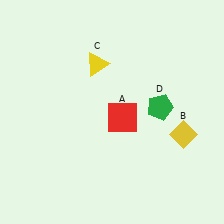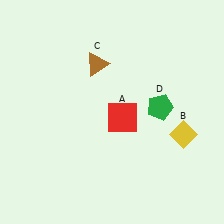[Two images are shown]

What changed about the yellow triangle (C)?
In Image 1, C is yellow. In Image 2, it changed to brown.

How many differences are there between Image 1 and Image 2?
There is 1 difference between the two images.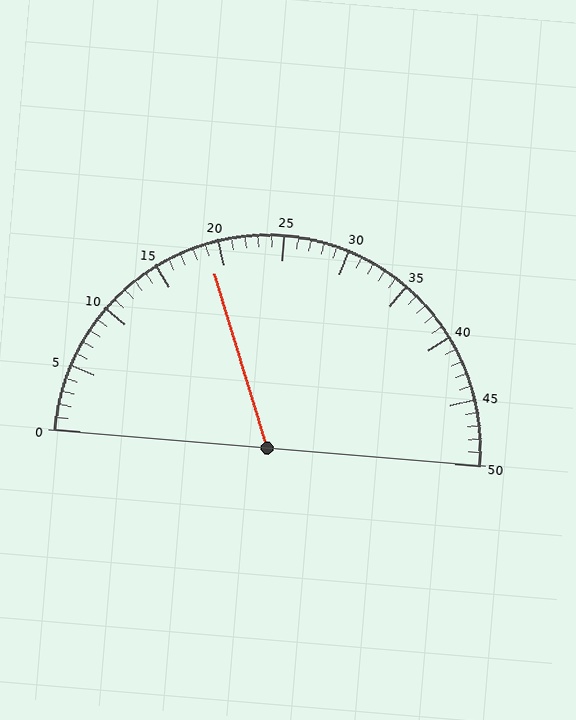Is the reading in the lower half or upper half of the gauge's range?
The reading is in the lower half of the range (0 to 50).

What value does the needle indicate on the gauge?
The needle indicates approximately 19.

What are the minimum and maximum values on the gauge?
The gauge ranges from 0 to 50.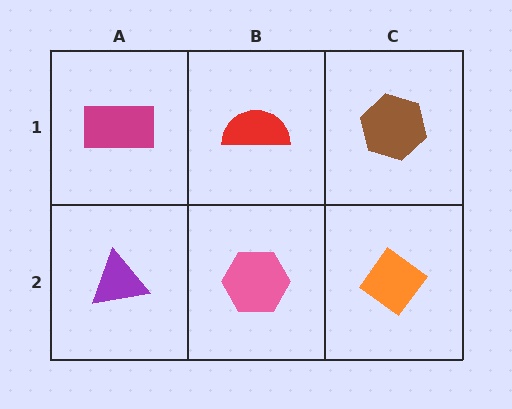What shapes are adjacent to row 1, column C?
An orange diamond (row 2, column C), a red semicircle (row 1, column B).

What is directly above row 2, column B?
A red semicircle.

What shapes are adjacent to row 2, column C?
A brown hexagon (row 1, column C), a pink hexagon (row 2, column B).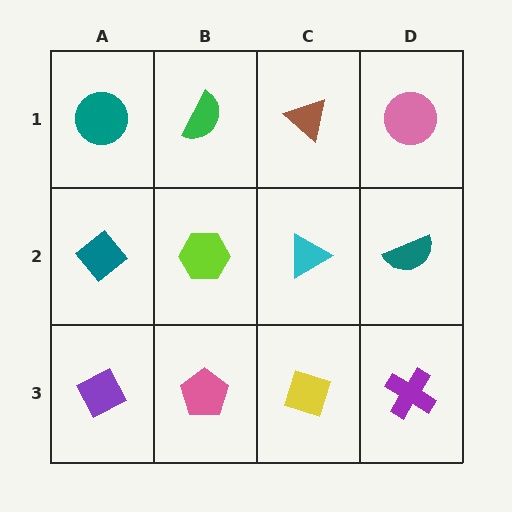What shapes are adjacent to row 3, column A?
A teal diamond (row 2, column A), a pink pentagon (row 3, column B).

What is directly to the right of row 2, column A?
A lime hexagon.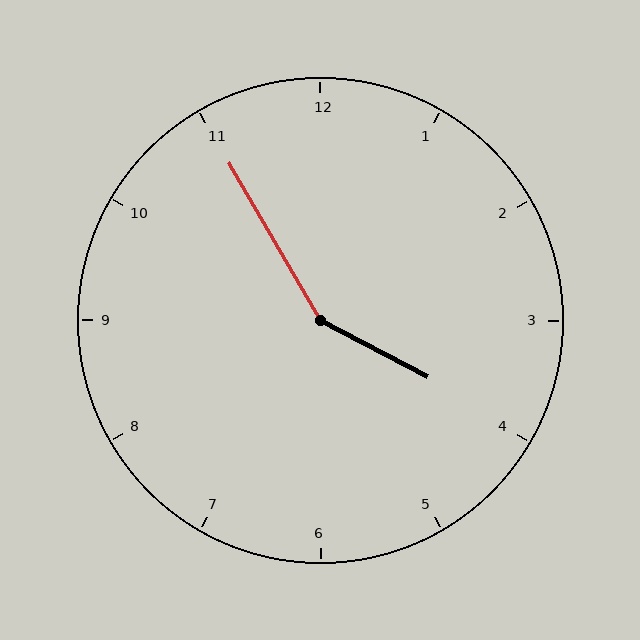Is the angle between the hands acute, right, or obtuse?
It is obtuse.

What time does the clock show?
3:55.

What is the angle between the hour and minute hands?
Approximately 148 degrees.